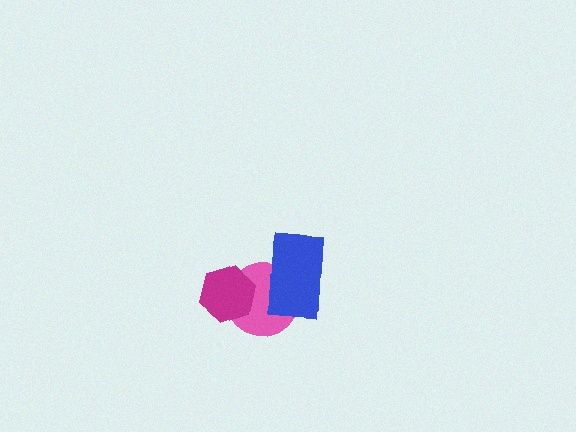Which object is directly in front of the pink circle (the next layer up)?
The blue rectangle is directly in front of the pink circle.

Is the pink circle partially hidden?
Yes, it is partially covered by another shape.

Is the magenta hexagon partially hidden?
No, no other shape covers it.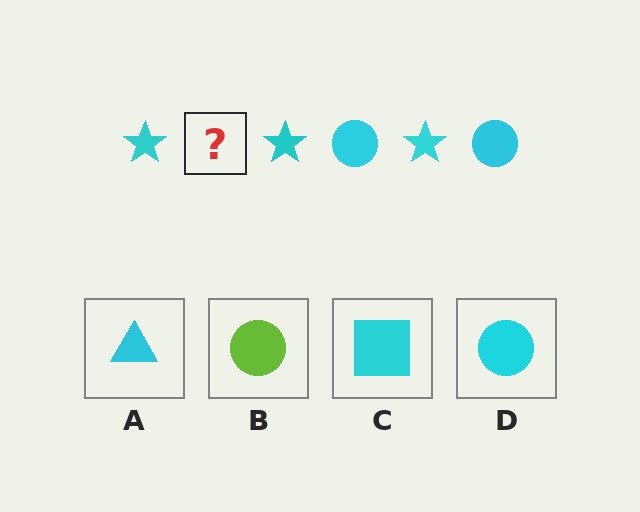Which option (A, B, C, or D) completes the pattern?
D.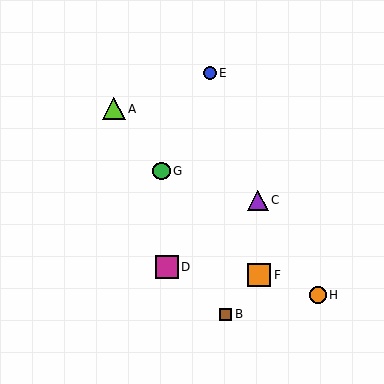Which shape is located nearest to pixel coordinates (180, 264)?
The magenta square (labeled D) at (167, 267) is nearest to that location.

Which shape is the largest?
The orange square (labeled F) is the largest.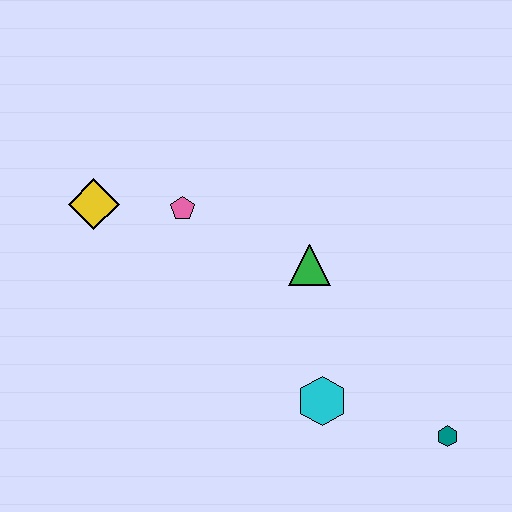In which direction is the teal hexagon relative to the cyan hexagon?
The teal hexagon is to the right of the cyan hexagon.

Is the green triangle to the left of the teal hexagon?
Yes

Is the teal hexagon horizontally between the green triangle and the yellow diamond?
No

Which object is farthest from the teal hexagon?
The yellow diamond is farthest from the teal hexagon.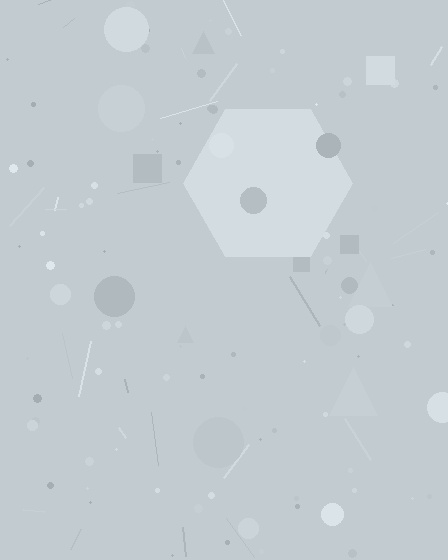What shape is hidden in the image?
A hexagon is hidden in the image.